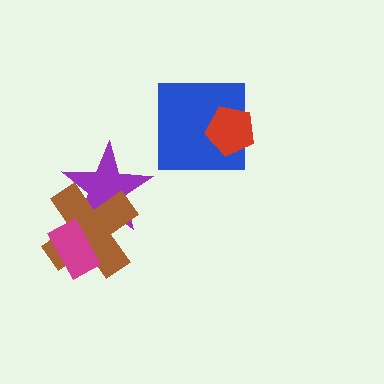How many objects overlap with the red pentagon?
1 object overlaps with the red pentagon.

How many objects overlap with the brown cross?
2 objects overlap with the brown cross.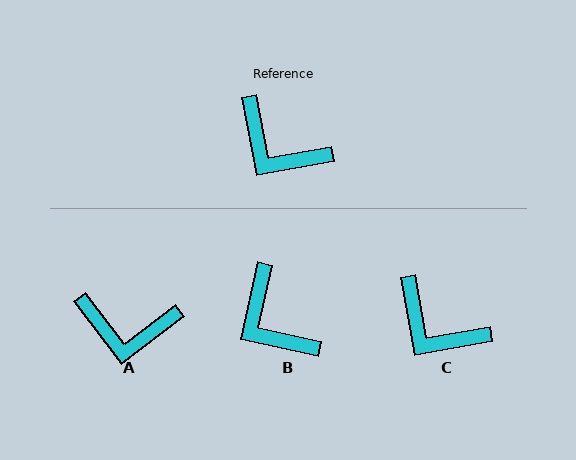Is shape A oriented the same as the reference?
No, it is off by about 27 degrees.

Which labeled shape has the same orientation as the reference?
C.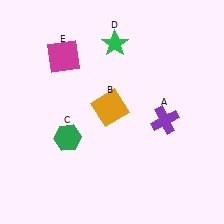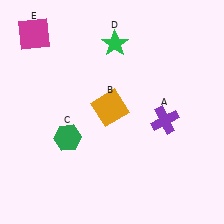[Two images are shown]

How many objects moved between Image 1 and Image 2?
1 object moved between the two images.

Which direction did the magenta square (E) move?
The magenta square (E) moved left.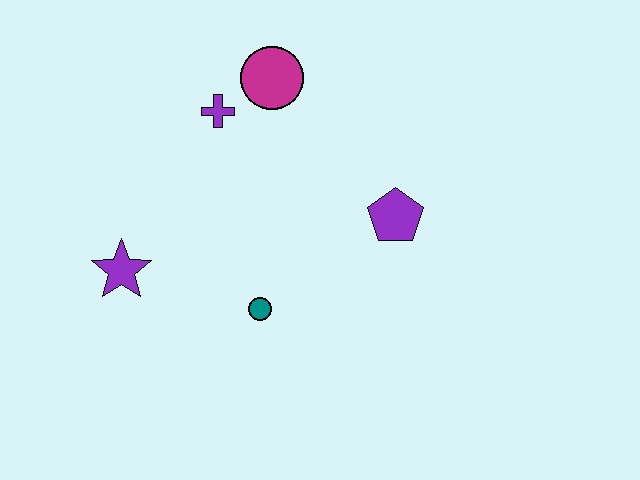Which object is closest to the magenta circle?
The purple cross is closest to the magenta circle.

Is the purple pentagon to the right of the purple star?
Yes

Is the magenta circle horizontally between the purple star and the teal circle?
No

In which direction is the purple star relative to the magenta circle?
The purple star is below the magenta circle.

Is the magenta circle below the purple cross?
No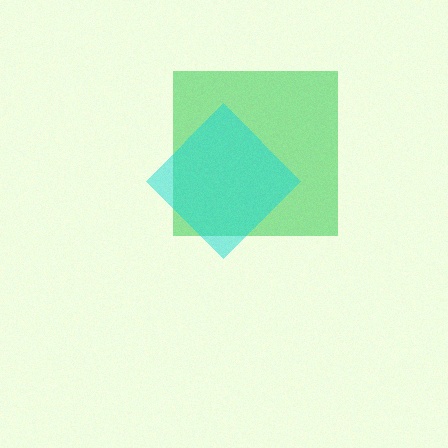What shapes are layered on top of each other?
The layered shapes are: a green square, a cyan diamond.